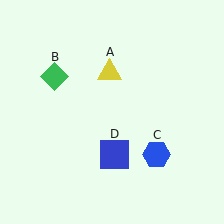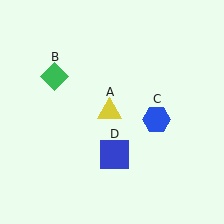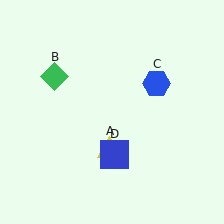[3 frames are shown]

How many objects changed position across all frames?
2 objects changed position: yellow triangle (object A), blue hexagon (object C).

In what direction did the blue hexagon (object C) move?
The blue hexagon (object C) moved up.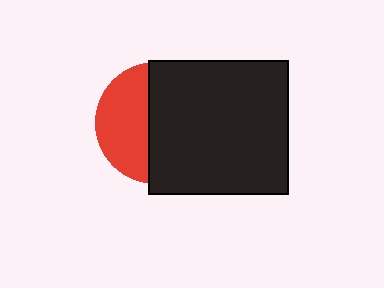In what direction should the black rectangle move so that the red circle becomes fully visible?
The black rectangle should move right. That is the shortest direction to clear the overlap and leave the red circle fully visible.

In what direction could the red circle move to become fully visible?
The red circle could move left. That would shift it out from behind the black rectangle entirely.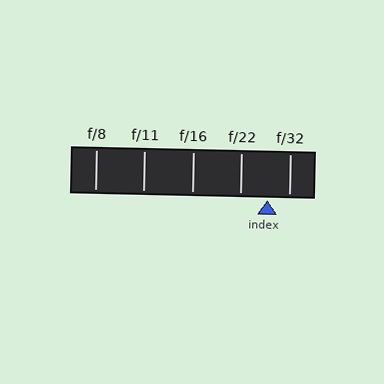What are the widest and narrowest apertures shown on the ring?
The widest aperture shown is f/8 and the narrowest is f/32.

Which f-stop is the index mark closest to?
The index mark is closest to f/32.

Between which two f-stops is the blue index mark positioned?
The index mark is between f/22 and f/32.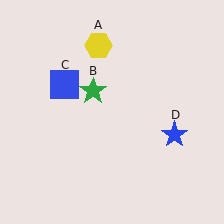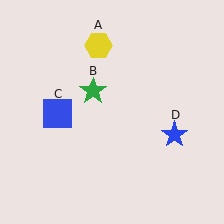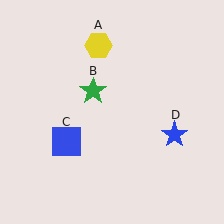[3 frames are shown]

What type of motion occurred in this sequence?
The blue square (object C) rotated counterclockwise around the center of the scene.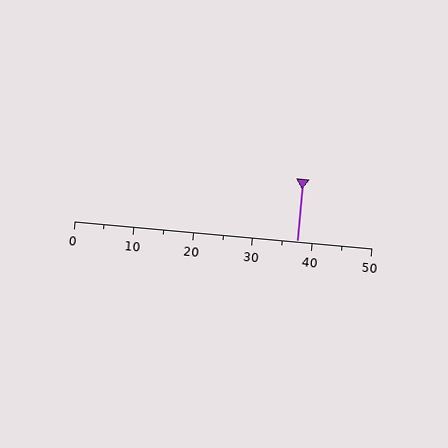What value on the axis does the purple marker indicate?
The marker indicates approximately 37.5.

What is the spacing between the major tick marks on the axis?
The major ticks are spaced 10 apart.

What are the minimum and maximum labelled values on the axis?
The axis runs from 0 to 50.